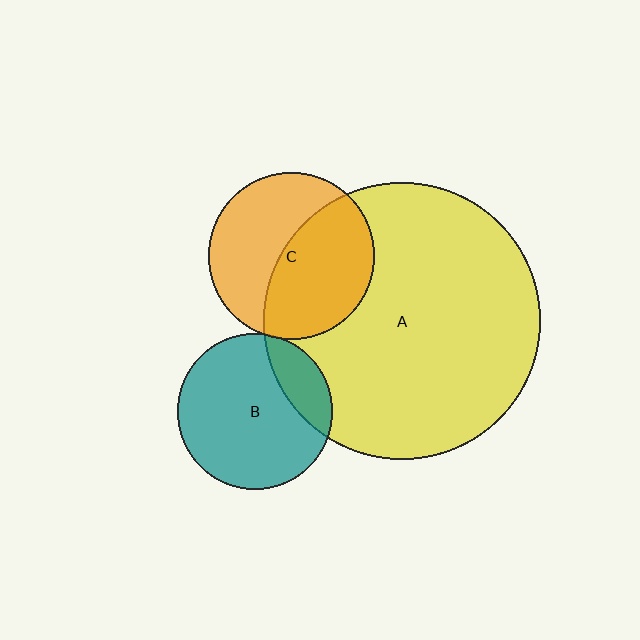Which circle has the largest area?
Circle A (yellow).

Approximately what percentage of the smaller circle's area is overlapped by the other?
Approximately 50%.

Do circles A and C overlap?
Yes.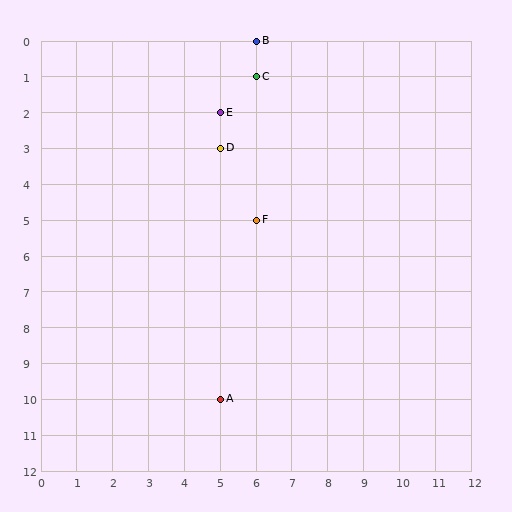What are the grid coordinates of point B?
Point B is at grid coordinates (6, 0).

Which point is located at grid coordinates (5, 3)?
Point D is at (5, 3).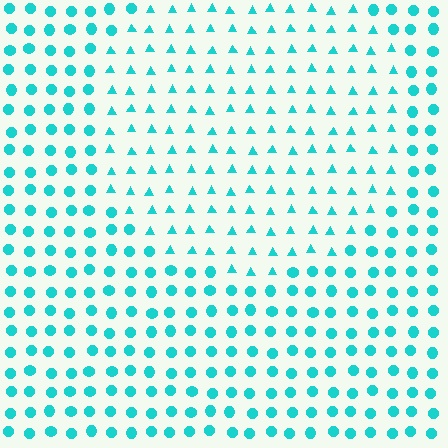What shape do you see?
I see a circle.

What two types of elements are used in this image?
The image uses triangles inside the circle region and circles outside it.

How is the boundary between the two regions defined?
The boundary is defined by a change in element shape: triangles inside vs. circles outside. All elements share the same color and spacing.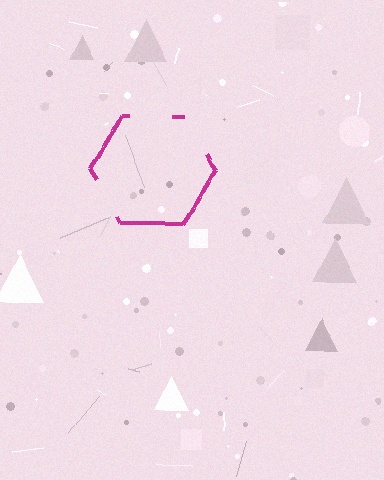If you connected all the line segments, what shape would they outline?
They would outline a hexagon.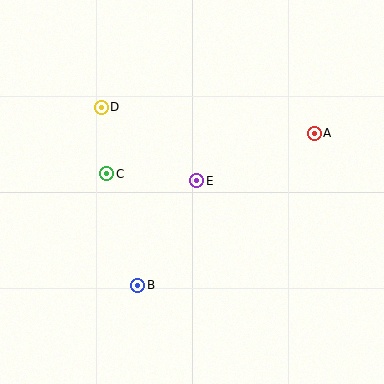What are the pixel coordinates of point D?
Point D is at (101, 107).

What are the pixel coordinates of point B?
Point B is at (138, 285).